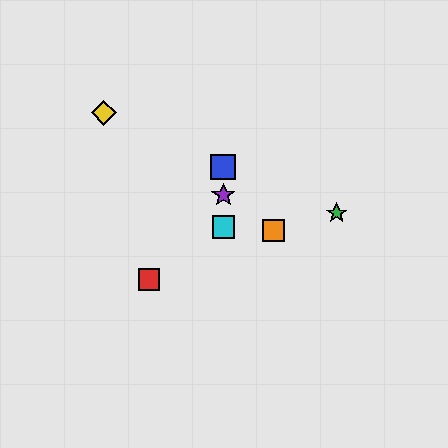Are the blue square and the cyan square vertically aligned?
Yes, both are at x≈223.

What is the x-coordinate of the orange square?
The orange square is at x≈273.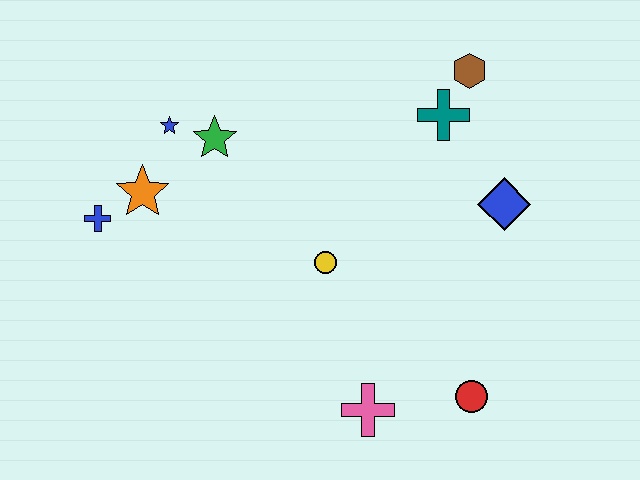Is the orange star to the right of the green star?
No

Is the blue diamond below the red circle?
No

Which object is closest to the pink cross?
The red circle is closest to the pink cross.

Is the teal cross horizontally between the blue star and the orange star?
No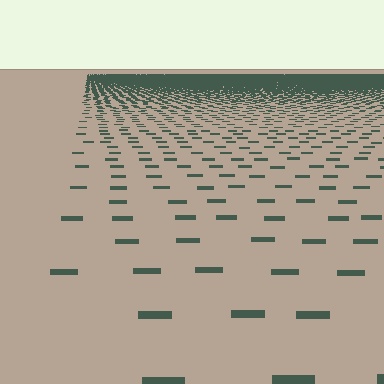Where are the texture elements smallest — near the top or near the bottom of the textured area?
Near the top.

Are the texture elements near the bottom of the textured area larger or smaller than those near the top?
Larger. Near the bottom, elements are closer to the viewer and appear at a bigger on-screen size.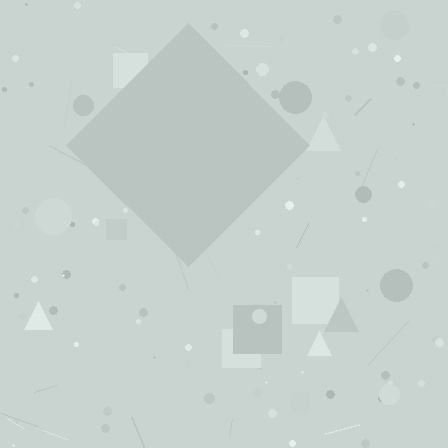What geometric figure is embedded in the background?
A diamond is embedded in the background.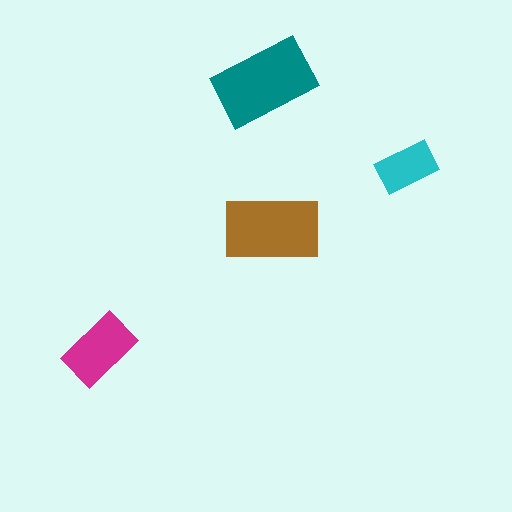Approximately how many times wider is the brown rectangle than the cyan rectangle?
About 1.5 times wider.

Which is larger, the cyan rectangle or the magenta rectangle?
The magenta one.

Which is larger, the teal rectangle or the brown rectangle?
The teal one.